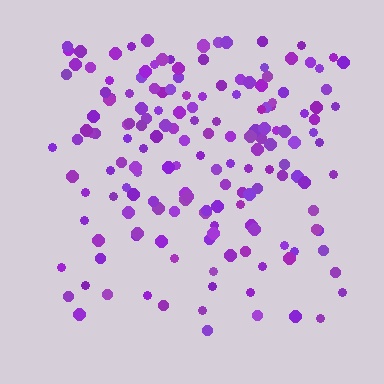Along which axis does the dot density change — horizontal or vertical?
Vertical.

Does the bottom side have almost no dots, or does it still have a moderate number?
Still a moderate number, just noticeably fewer than the top.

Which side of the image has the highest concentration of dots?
The top.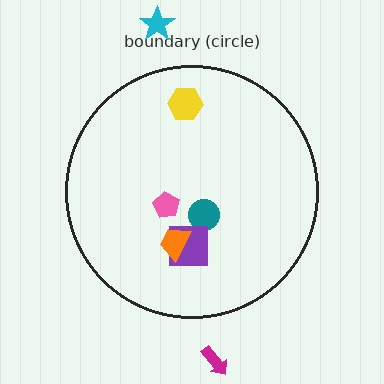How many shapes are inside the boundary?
5 inside, 2 outside.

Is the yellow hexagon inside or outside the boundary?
Inside.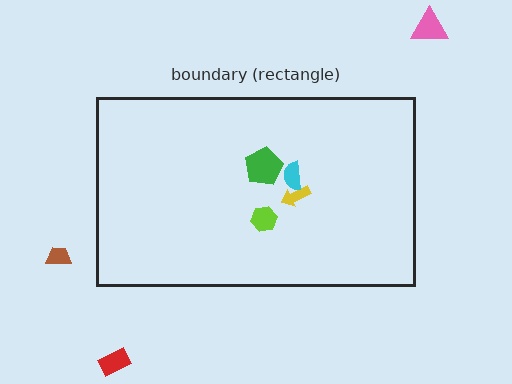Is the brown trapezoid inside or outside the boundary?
Outside.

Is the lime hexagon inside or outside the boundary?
Inside.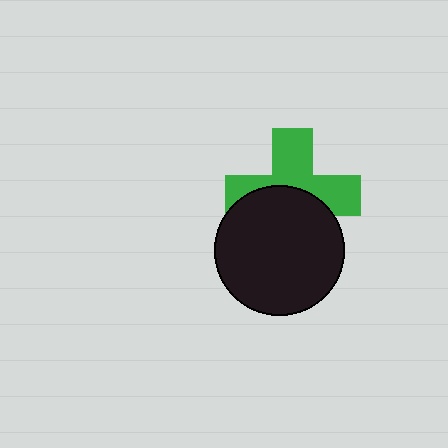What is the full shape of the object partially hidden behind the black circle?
The partially hidden object is a green cross.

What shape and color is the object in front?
The object in front is a black circle.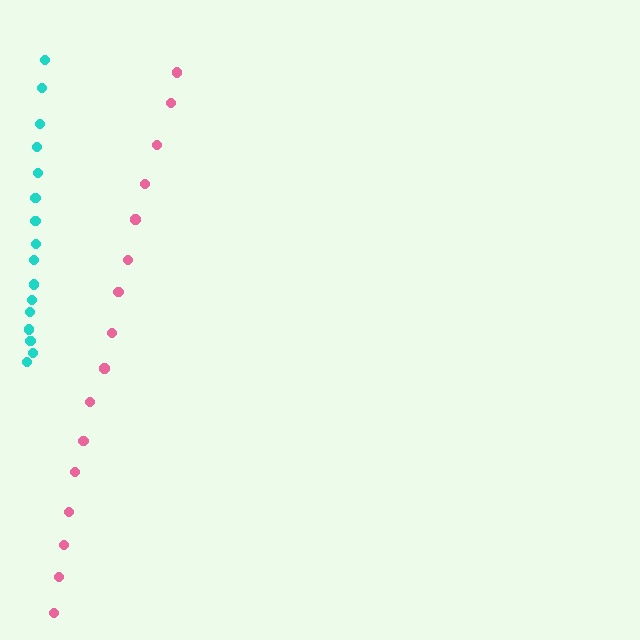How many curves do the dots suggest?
There are 2 distinct paths.